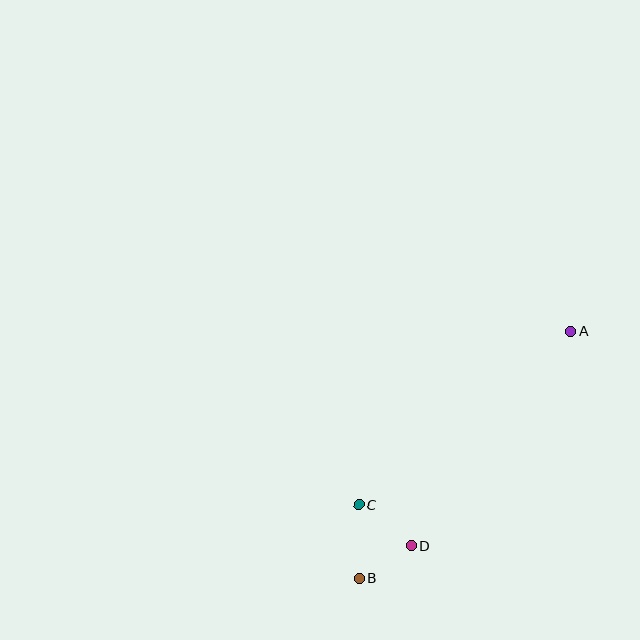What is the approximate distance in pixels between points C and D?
The distance between C and D is approximately 66 pixels.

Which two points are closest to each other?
Points B and D are closest to each other.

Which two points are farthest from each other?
Points A and B are farthest from each other.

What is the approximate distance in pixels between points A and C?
The distance between A and C is approximately 274 pixels.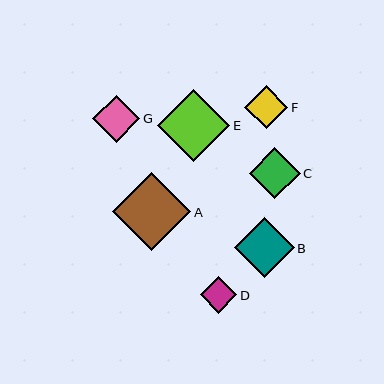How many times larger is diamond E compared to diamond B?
Diamond E is approximately 1.2 times the size of diamond B.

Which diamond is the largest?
Diamond A is the largest with a size of approximately 78 pixels.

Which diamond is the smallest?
Diamond D is the smallest with a size of approximately 37 pixels.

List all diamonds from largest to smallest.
From largest to smallest: A, E, B, C, G, F, D.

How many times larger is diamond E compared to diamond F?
Diamond E is approximately 1.7 times the size of diamond F.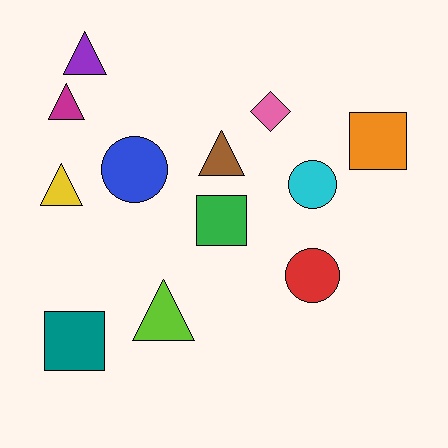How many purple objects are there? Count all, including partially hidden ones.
There is 1 purple object.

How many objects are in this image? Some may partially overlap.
There are 12 objects.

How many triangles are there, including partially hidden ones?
There are 5 triangles.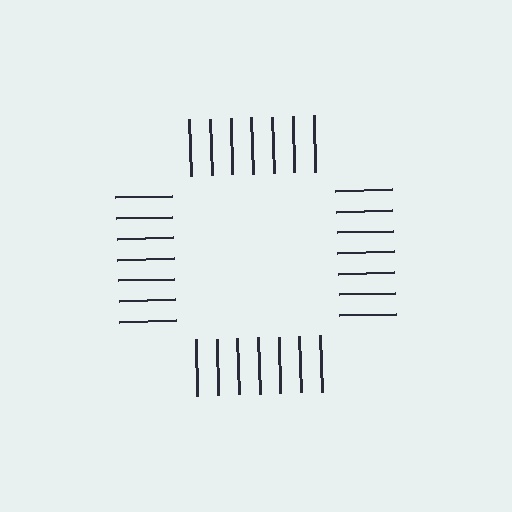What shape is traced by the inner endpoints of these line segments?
An illusory square — the line segments terminate on its edges but no continuous stroke is drawn.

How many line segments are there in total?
28 — 7 along each of the 4 edges.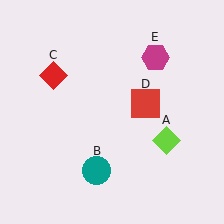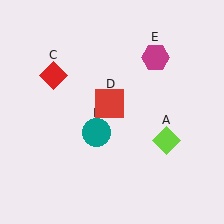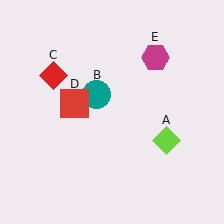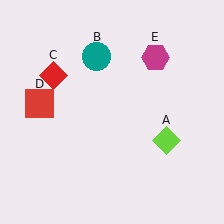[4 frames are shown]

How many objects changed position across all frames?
2 objects changed position: teal circle (object B), red square (object D).